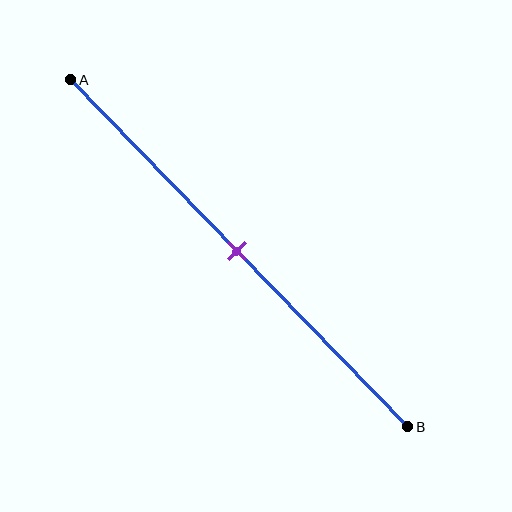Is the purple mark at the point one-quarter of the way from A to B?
No, the mark is at about 50% from A, not at the 25% one-quarter point.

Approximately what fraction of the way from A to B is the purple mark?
The purple mark is approximately 50% of the way from A to B.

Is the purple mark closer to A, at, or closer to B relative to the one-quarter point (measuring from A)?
The purple mark is closer to point B than the one-quarter point of segment AB.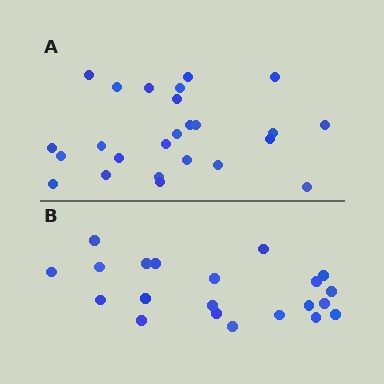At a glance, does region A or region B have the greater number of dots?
Region A (the top region) has more dots.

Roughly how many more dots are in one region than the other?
Region A has about 4 more dots than region B.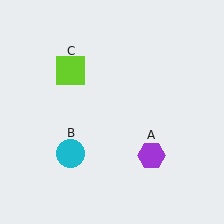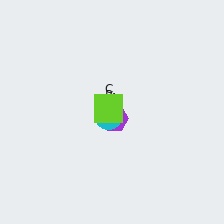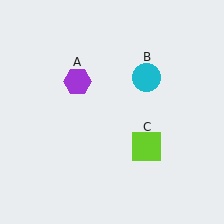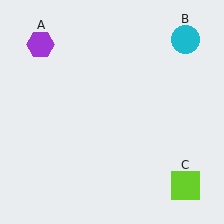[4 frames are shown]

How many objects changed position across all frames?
3 objects changed position: purple hexagon (object A), cyan circle (object B), lime square (object C).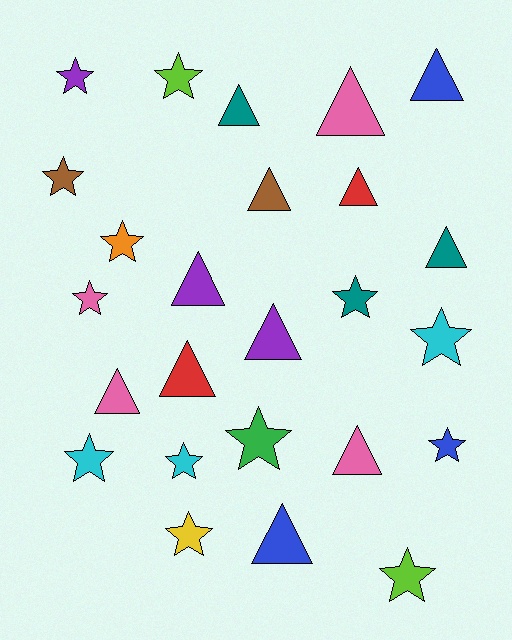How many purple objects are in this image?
There are 3 purple objects.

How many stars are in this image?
There are 13 stars.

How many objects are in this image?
There are 25 objects.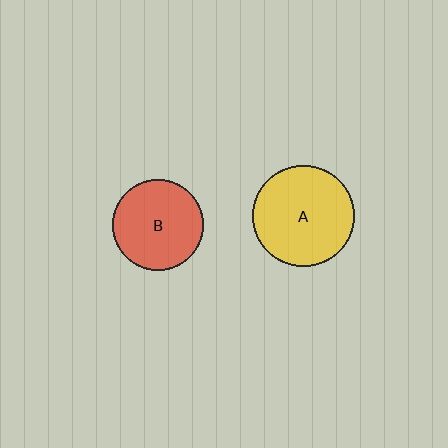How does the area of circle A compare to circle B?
Approximately 1.2 times.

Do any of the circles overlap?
No, none of the circles overlap.